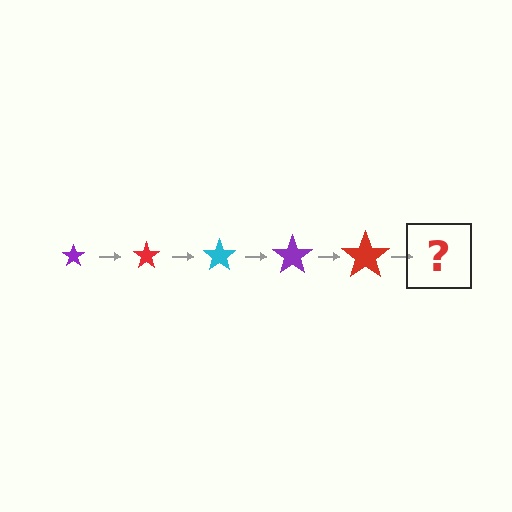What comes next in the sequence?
The next element should be a cyan star, larger than the previous one.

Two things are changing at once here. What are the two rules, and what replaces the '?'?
The two rules are that the star grows larger each step and the color cycles through purple, red, and cyan. The '?' should be a cyan star, larger than the previous one.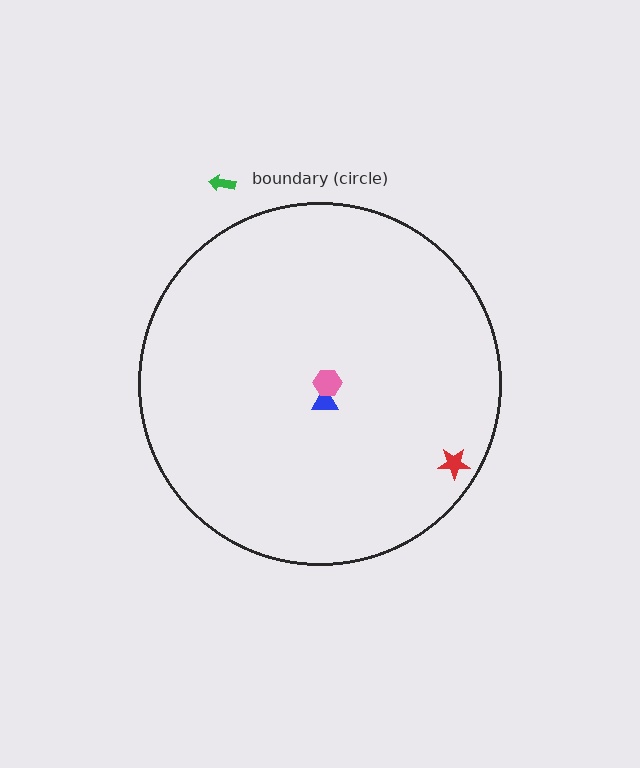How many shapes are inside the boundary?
3 inside, 1 outside.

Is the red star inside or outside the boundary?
Inside.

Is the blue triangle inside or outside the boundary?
Inside.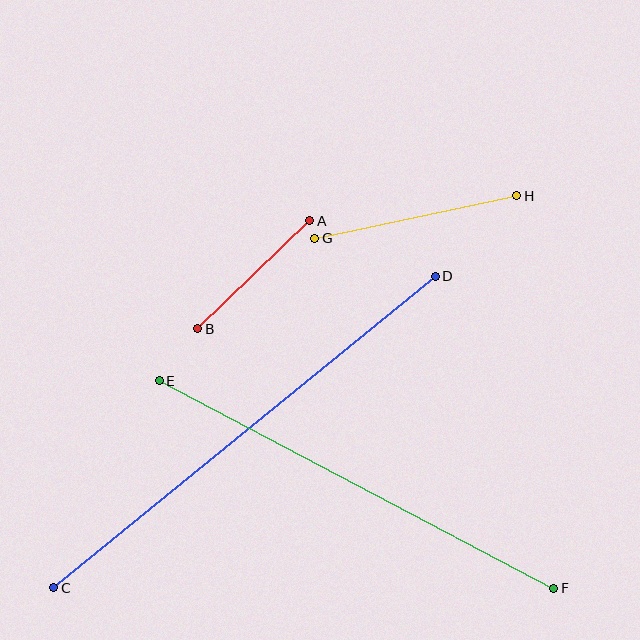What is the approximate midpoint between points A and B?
The midpoint is at approximately (254, 275) pixels.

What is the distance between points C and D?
The distance is approximately 493 pixels.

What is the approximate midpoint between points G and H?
The midpoint is at approximately (416, 217) pixels.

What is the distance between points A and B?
The distance is approximately 155 pixels.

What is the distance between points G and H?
The distance is approximately 206 pixels.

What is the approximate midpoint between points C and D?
The midpoint is at approximately (244, 432) pixels.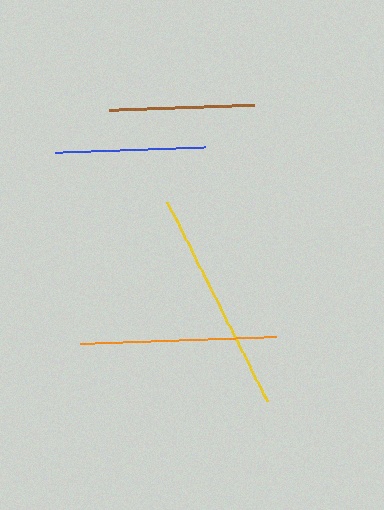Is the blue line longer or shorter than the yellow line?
The yellow line is longer than the blue line.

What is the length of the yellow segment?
The yellow segment is approximately 224 pixels long.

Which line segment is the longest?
The yellow line is the longest at approximately 224 pixels.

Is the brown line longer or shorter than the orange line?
The orange line is longer than the brown line.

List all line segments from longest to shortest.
From longest to shortest: yellow, orange, blue, brown.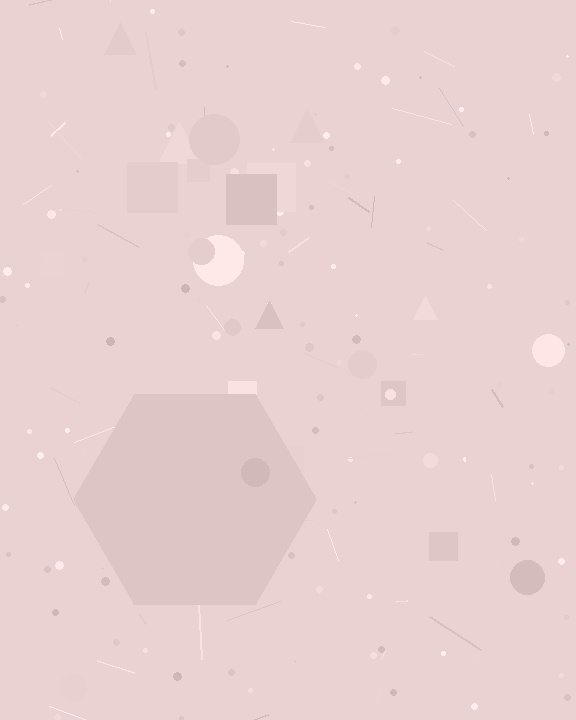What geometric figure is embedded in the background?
A hexagon is embedded in the background.